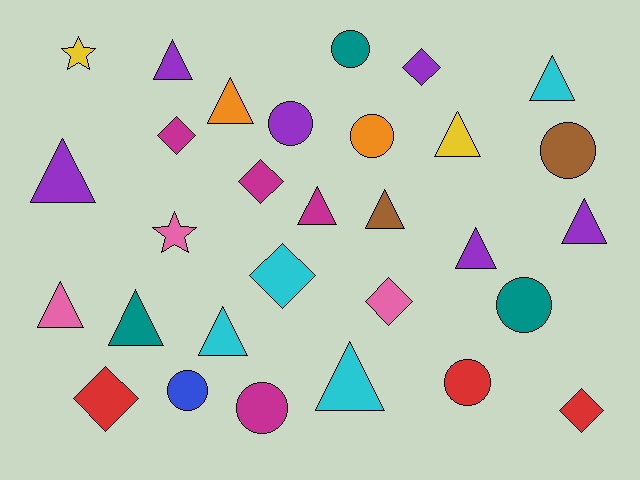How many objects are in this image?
There are 30 objects.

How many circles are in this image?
There are 8 circles.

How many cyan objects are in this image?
There are 4 cyan objects.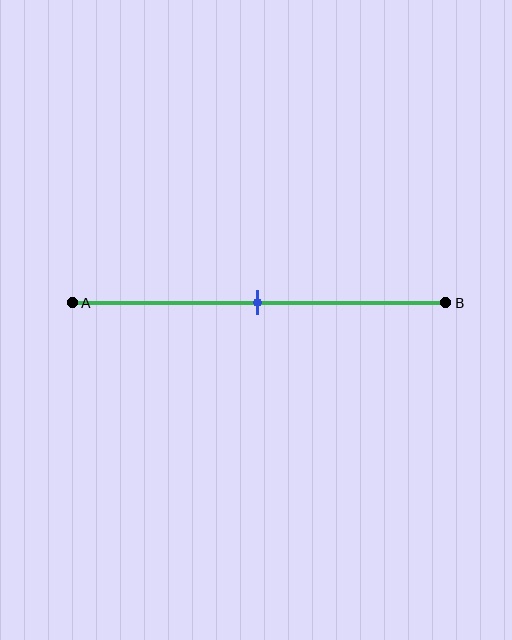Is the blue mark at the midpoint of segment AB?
Yes, the mark is approximately at the midpoint.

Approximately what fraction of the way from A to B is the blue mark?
The blue mark is approximately 50% of the way from A to B.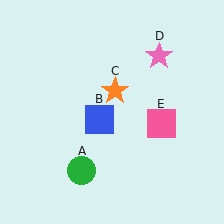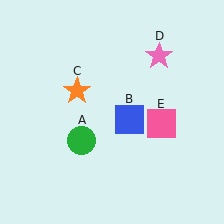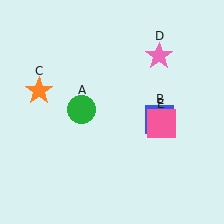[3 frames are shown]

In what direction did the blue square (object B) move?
The blue square (object B) moved right.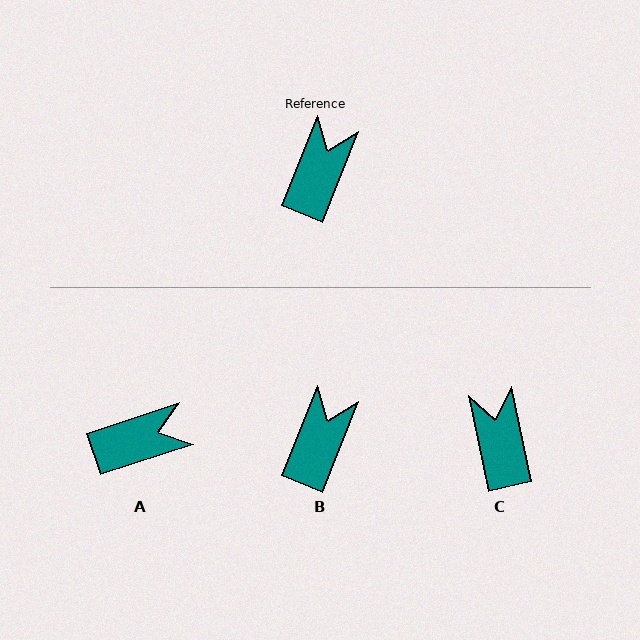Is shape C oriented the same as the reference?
No, it is off by about 34 degrees.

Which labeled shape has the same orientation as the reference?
B.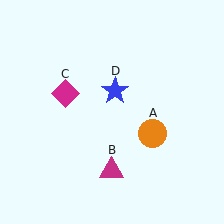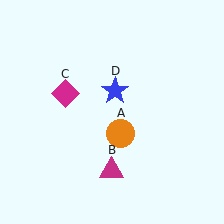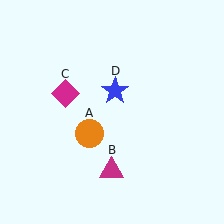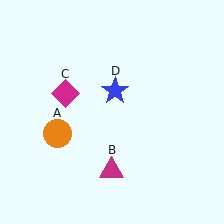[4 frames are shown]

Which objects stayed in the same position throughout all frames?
Magenta triangle (object B) and magenta diamond (object C) and blue star (object D) remained stationary.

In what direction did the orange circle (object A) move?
The orange circle (object A) moved left.